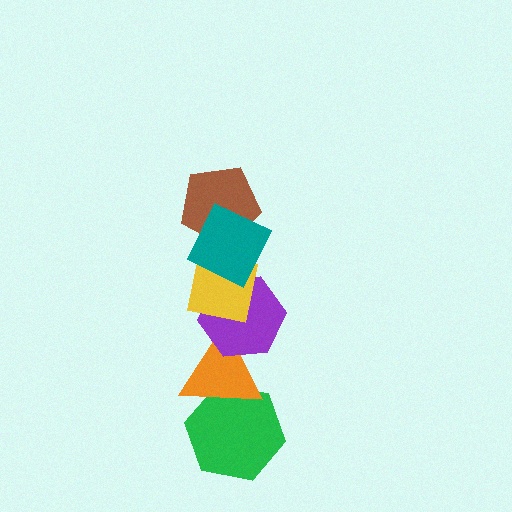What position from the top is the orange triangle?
The orange triangle is 5th from the top.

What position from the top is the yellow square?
The yellow square is 3rd from the top.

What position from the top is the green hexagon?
The green hexagon is 6th from the top.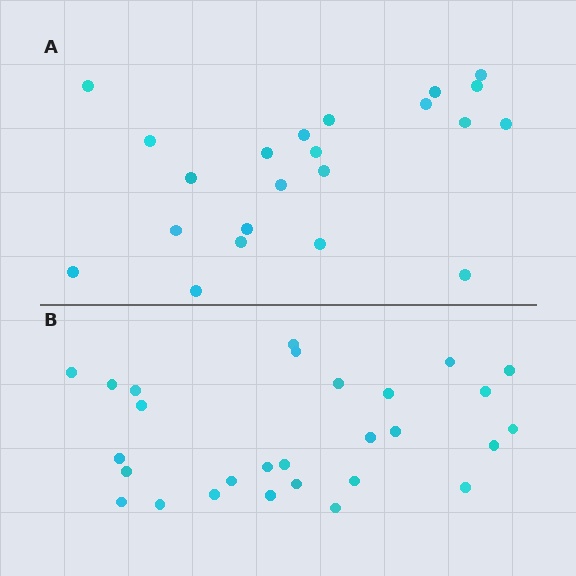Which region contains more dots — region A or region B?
Region B (the bottom region) has more dots.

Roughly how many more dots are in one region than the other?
Region B has about 6 more dots than region A.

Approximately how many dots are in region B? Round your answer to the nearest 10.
About 30 dots. (The exact count is 28, which rounds to 30.)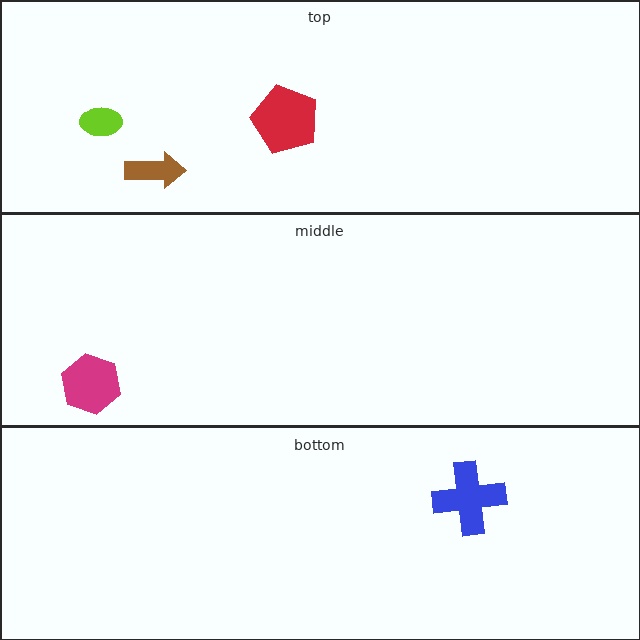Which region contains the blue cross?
The bottom region.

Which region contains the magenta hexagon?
The middle region.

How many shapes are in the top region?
3.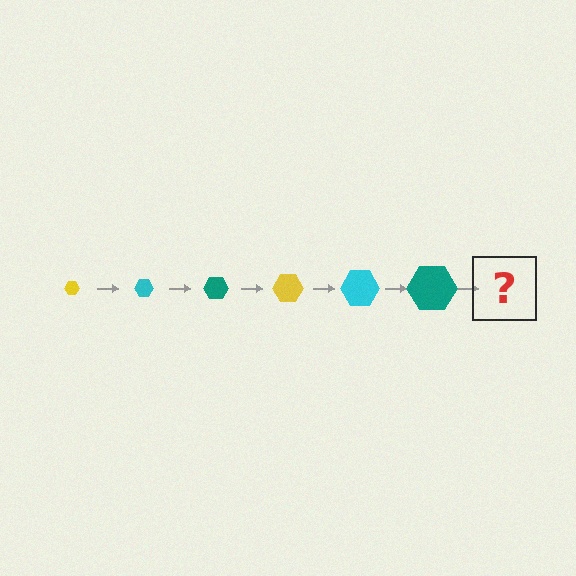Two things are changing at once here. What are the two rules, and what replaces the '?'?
The two rules are that the hexagon grows larger each step and the color cycles through yellow, cyan, and teal. The '?' should be a yellow hexagon, larger than the previous one.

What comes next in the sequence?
The next element should be a yellow hexagon, larger than the previous one.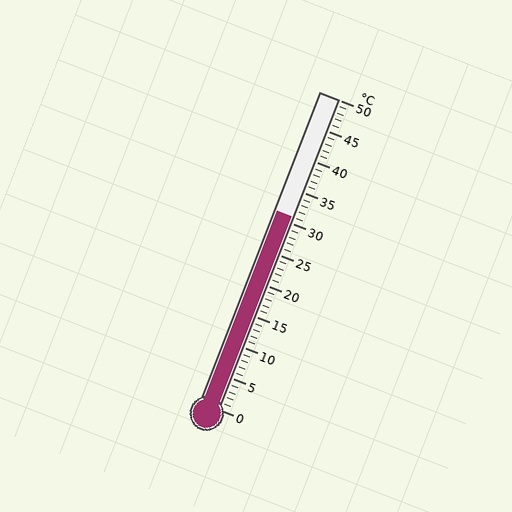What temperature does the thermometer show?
The thermometer shows approximately 31°C.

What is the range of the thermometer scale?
The thermometer scale ranges from 0°C to 50°C.